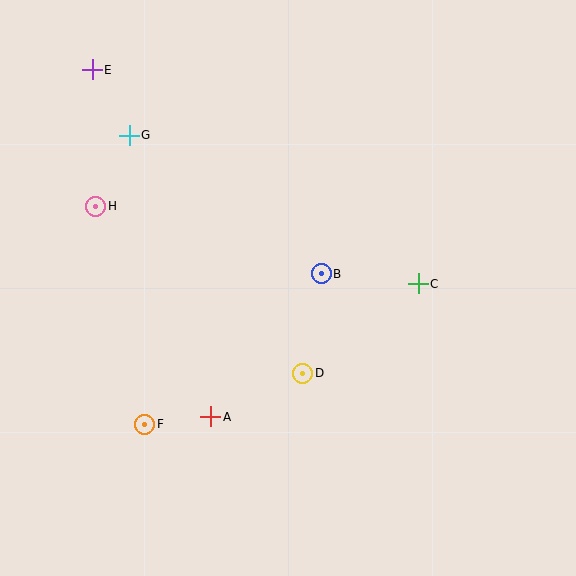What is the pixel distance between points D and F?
The distance between D and F is 166 pixels.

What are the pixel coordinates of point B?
Point B is at (321, 274).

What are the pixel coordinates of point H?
Point H is at (96, 206).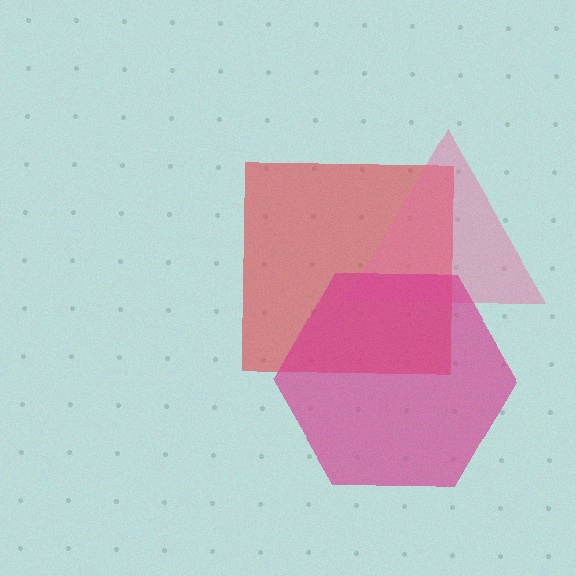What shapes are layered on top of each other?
The layered shapes are: a red square, a pink triangle, a magenta hexagon.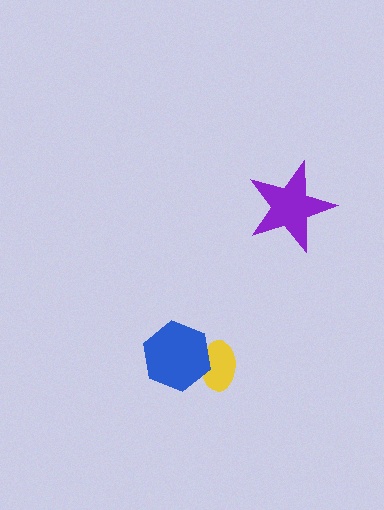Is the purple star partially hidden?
No, no other shape covers it.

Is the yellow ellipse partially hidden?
Yes, it is partially covered by another shape.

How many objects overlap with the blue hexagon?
1 object overlaps with the blue hexagon.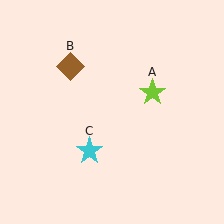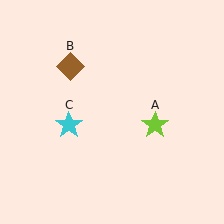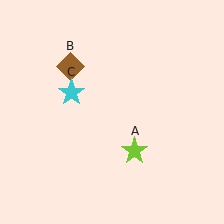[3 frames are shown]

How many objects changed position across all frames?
2 objects changed position: lime star (object A), cyan star (object C).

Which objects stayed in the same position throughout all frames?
Brown diamond (object B) remained stationary.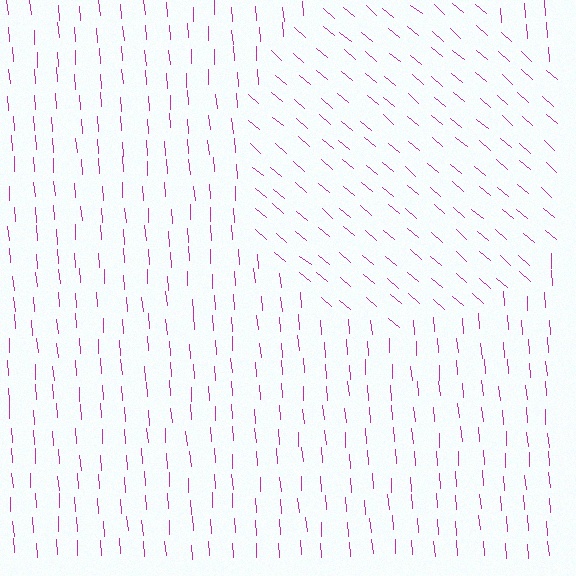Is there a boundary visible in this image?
Yes, there is a texture boundary formed by a change in line orientation.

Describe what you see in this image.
The image is filled with small magenta line segments. A circle region in the image has lines oriented differently from the surrounding lines, creating a visible texture boundary.